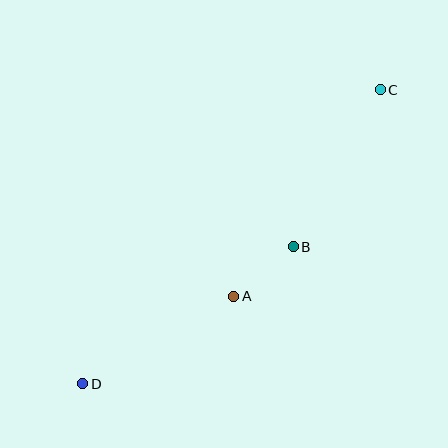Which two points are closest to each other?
Points A and B are closest to each other.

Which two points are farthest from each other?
Points C and D are farthest from each other.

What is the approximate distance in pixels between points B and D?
The distance between B and D is approximately 251 pixels.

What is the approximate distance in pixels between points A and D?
The distance between A and D is approximately 175 pixels.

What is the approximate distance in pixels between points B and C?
The distance between B and C is approximately 180 pixels.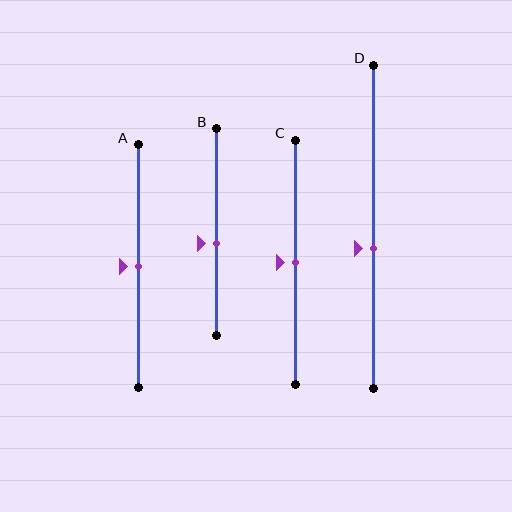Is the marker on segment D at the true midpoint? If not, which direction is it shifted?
No, the marker on segment D is shifted downward by about 7% of the segment length.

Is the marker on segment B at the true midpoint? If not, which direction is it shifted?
No, the marker on segment B is shifted downward by about 5% of the segment length.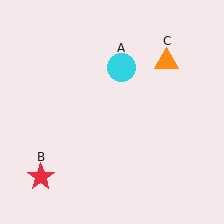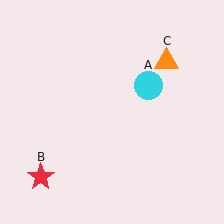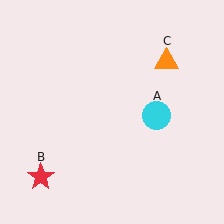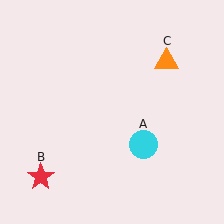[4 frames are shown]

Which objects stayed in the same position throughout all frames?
Red star (object B) and orange triangle (object C) remained stationary.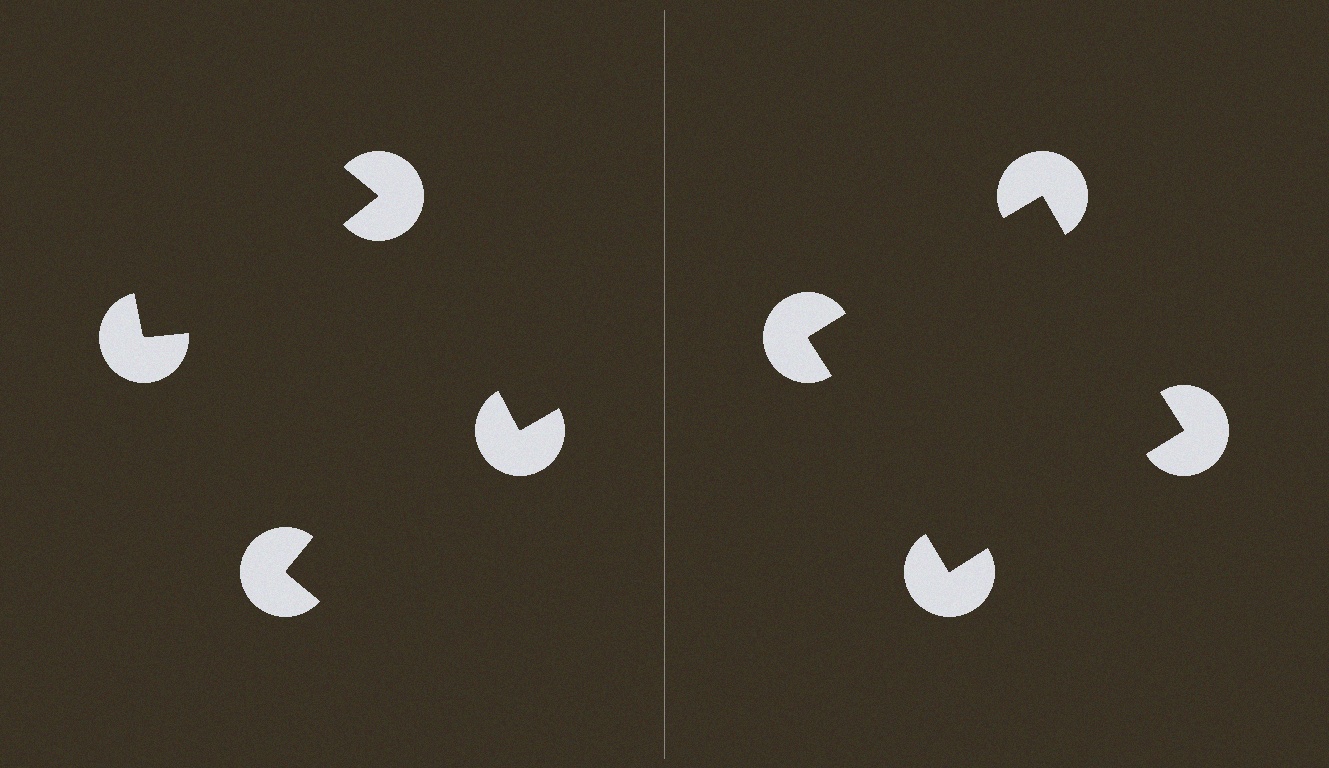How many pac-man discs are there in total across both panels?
8 — 4 on each side.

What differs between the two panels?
The pac-man discs are positioned identically on both sides; only the wedge orientations differ. On the right they align to a square; on the left they are misaligned.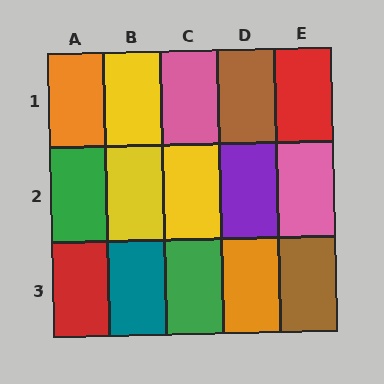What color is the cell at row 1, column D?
Brown.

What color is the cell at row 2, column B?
Yellow.